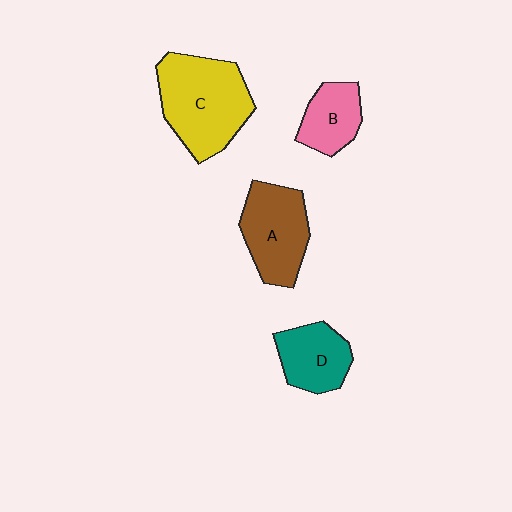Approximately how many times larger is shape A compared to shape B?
Approximately 1.6 times.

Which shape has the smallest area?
Shape B (pink).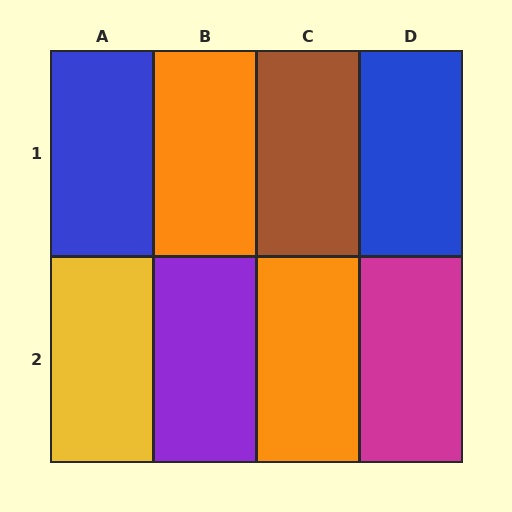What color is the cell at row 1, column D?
Blue.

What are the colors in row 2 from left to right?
Yellow, purple, orange, magenta.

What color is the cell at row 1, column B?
Orange.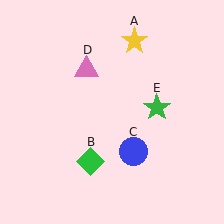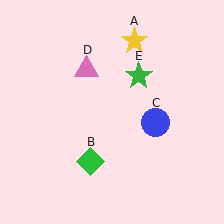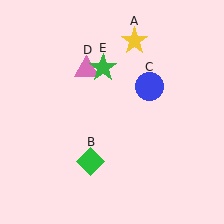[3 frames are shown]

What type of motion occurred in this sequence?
The blue circle (object C), green star (object E) rotated counterclockwise around the center of the scene.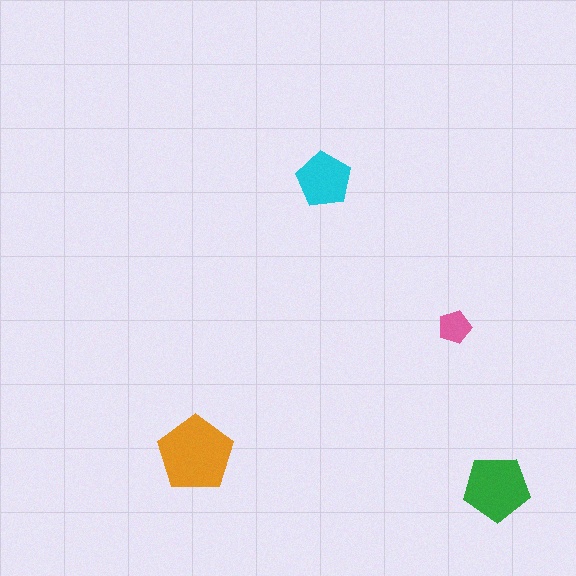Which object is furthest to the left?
The orange pentagon is leftmost.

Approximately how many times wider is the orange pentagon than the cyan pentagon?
About 1.5 times wider.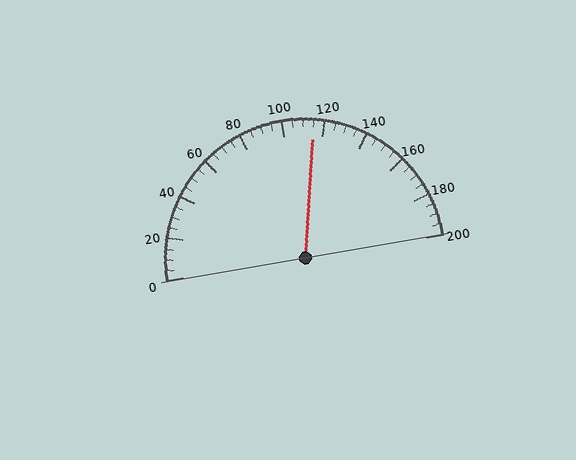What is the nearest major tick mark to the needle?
The nearest major tick mark is 120.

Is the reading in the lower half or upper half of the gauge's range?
The reading is in the upper half of the range (0 to 200).